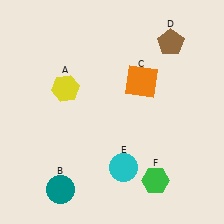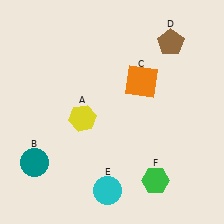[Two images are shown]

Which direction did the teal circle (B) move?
The teal circle (B) moved up.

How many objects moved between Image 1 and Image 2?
3 objects moved between the two images.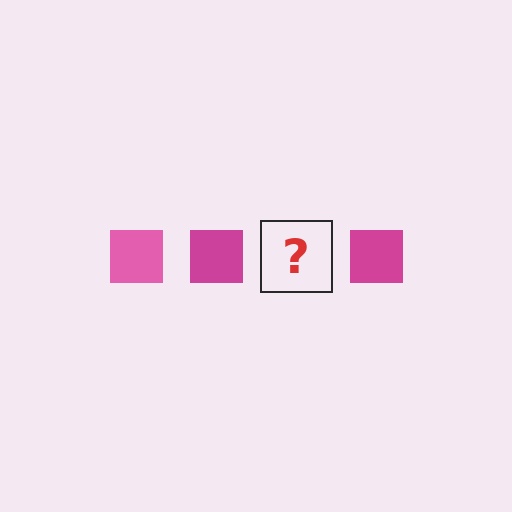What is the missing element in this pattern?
The missing element is a pink square.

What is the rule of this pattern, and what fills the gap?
The rule is that the pattern cycles through pink, magenta squares. The gap should be filled with a pink square.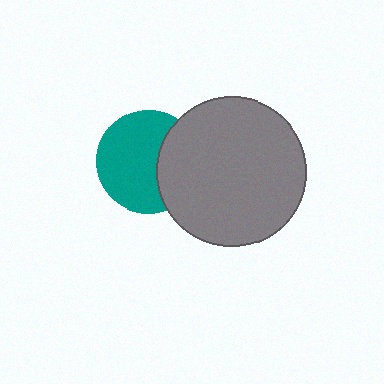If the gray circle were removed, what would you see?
You would see the complete teal circle.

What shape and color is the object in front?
The object in front is a gray circle.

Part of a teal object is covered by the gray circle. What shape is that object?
It is a circle.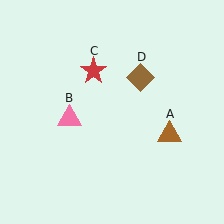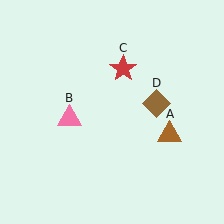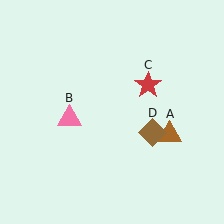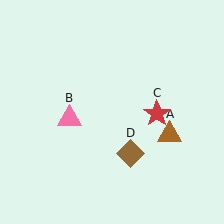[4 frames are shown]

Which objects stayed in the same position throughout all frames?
Brown triangle (object A) and pink triangle (object B) remained stationary.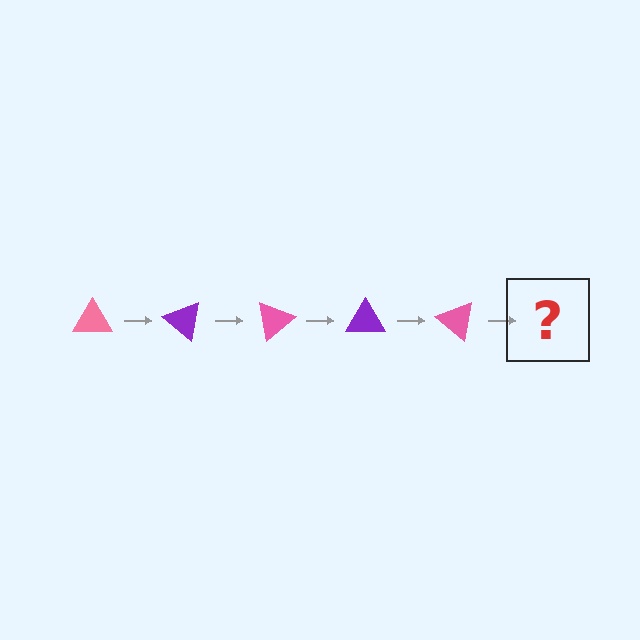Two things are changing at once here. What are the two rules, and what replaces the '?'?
The two rules are that it rotates 40 degrees each step and the color cycles through pink and purple. The '?' should be a purple triangle, rotated 200 degrees from the start.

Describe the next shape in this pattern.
It should be a purple triangle, rotated 200 degrees from the start.